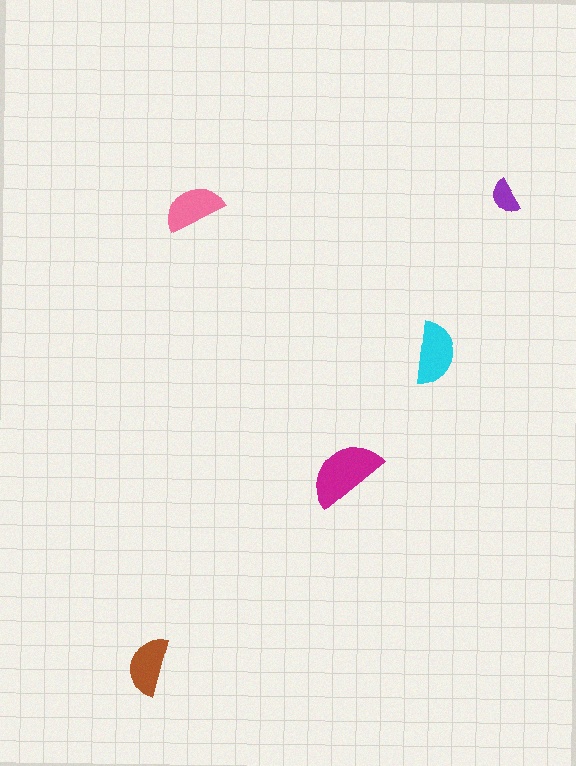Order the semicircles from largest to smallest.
the magenta one, the cyan one, the pink one, the brown one, the purple one.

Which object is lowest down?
The brown semicircle is bottommost.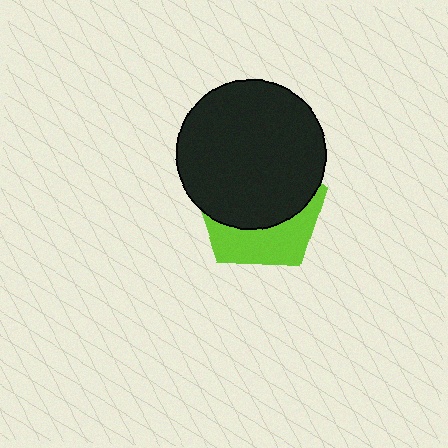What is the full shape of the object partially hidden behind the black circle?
The partially hidden object is a lime pentagon.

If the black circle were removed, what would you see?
You would see the complete lime pentagon.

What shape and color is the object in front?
The object in front is a black circle.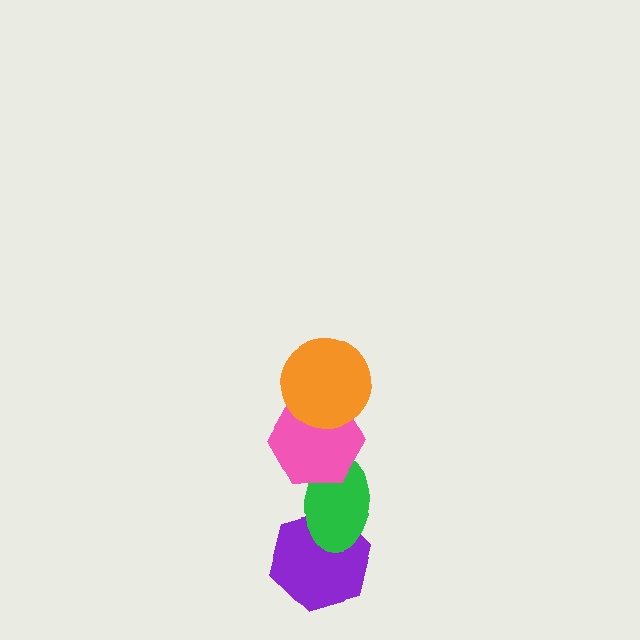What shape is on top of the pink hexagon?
The orange circle is on top of the pink hexagon.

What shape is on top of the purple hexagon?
The green ellipse is on top of the purple hexagon.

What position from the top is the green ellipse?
The green ellipse is 3rd from the top.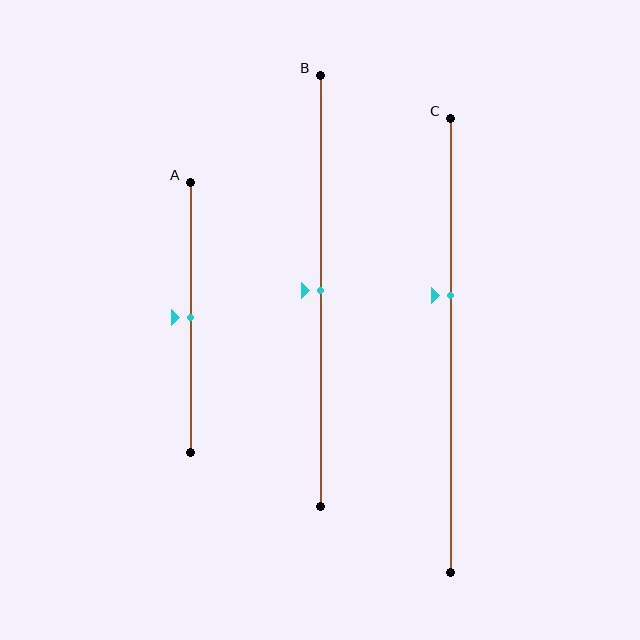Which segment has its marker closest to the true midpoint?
Segment A has its marker closest to the true midpoint.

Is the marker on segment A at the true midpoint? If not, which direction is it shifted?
Yes, the marker on segment A is at the true midpoint.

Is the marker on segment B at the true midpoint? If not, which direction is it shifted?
Yes, the marker on segment B is at the true midpoint.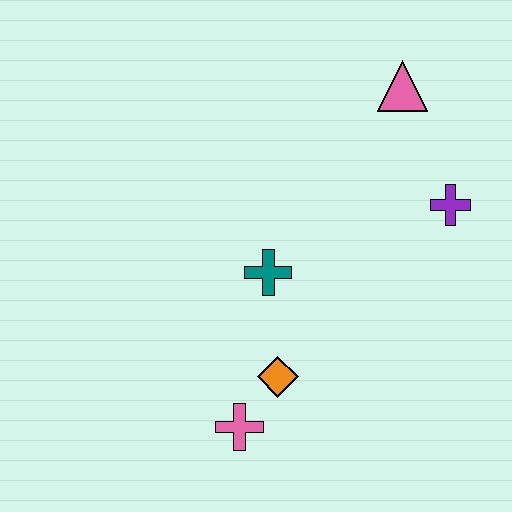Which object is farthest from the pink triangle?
The pink cross is farthest from the pink triangle.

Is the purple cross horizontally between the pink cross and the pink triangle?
No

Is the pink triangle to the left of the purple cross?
Yes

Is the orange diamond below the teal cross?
Yes